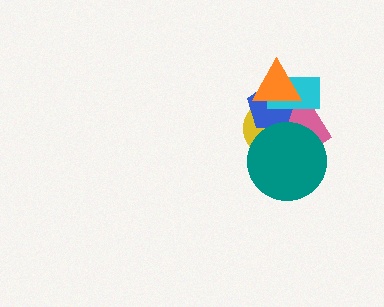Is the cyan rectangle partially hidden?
Yes, it is partially covered by another shape.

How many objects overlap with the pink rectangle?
5 objects overlap with the pink rectangle.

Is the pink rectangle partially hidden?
Yes, it is partially covered by another shape.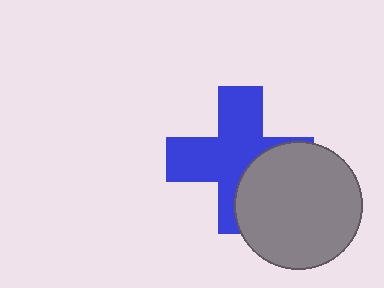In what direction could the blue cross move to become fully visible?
The blue cross could move toward the upper-left. That would shift it out from behind the gray circle entirely.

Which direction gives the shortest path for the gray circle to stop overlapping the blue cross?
Moving toward the lower-right gives the shortest separation.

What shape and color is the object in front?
The object in front is a gray circle.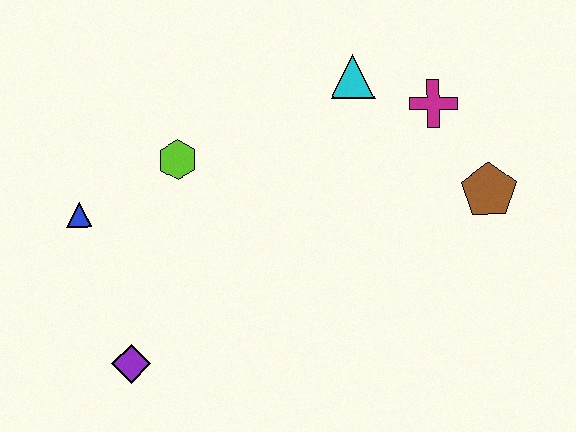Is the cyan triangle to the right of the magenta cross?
No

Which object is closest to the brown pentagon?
The magenta cross is closest to the brown pentagon.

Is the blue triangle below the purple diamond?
No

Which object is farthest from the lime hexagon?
The brown pentagon is farthest from the lime hexagon.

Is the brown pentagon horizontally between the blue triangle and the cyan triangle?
No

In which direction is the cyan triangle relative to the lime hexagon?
The cyan triangle is to the right of the lime hexagon.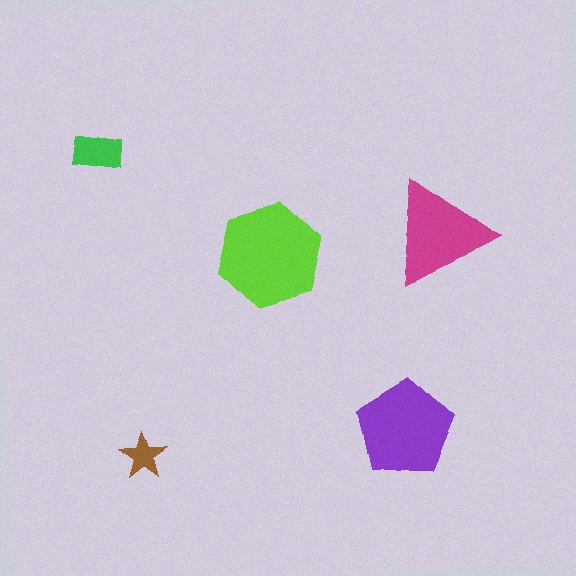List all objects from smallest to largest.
The brown star, the green rectangle, the magenta triangle, the purple pentagon, the lime hexagon.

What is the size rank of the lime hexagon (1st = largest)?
1st.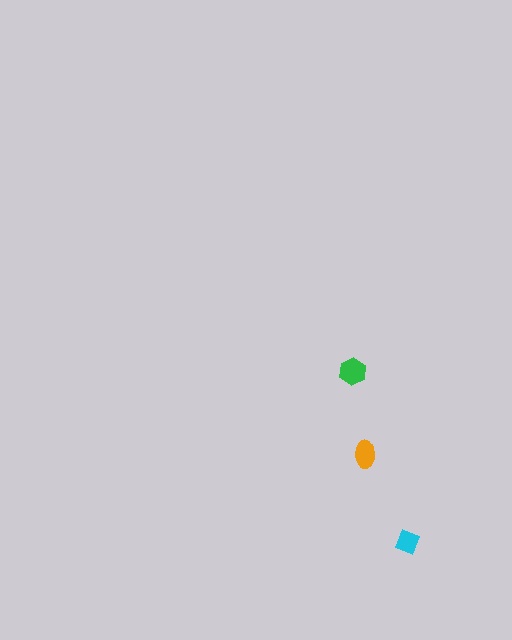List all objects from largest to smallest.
The green hexagon, the orange ellipse, the cyan diamond.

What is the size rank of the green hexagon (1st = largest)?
1st.